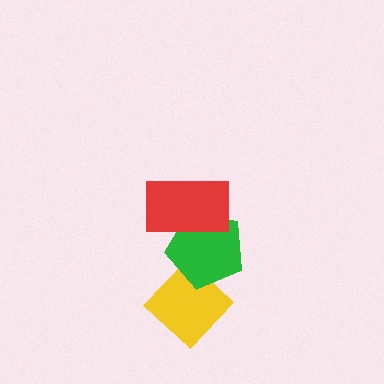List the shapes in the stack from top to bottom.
From top to bottom: the red rectangle, the green pentagon, the yellow diamond.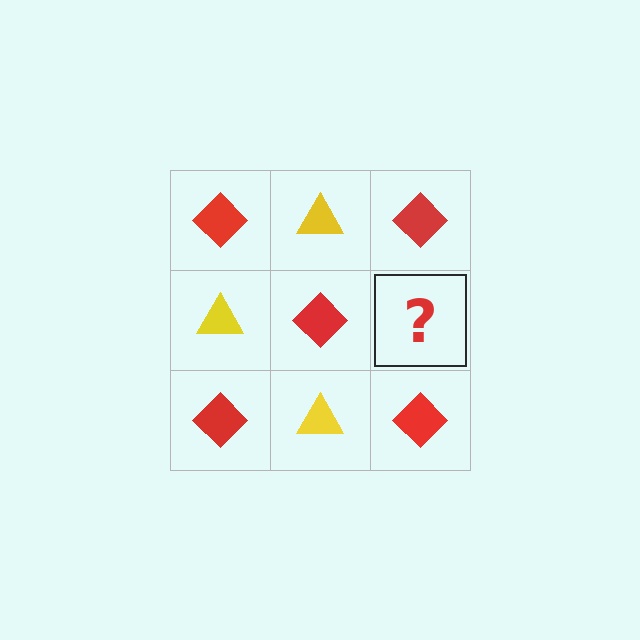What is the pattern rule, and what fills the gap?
The rule is that it alternates red diamond and yellow triangle in a checkerboard pattern. The gap should be filled with a yellow triangle.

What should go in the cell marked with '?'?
The missing cell should contain a yellow triangle.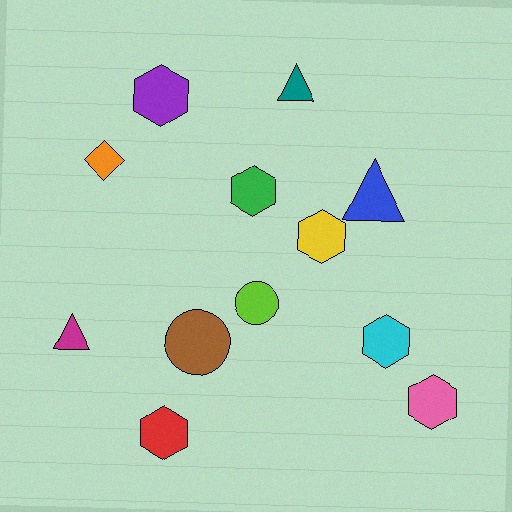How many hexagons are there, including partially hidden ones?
There are 6 hexagons.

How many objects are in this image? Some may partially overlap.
There are 12 objects.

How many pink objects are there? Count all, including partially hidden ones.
There is 1 pink object.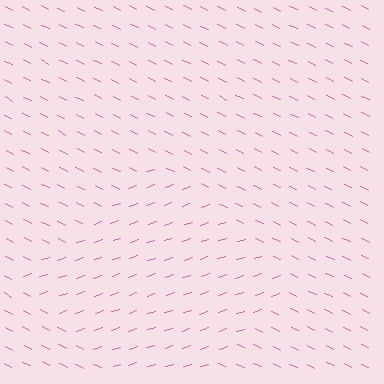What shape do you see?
I see a diamond.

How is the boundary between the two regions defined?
The boundary is defined purely by a change in line orientation (approximately 45 degrees difference). All lines are the same color and thickness.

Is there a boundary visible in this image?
Yes, there is a texture boundary formed by a change in line orientation.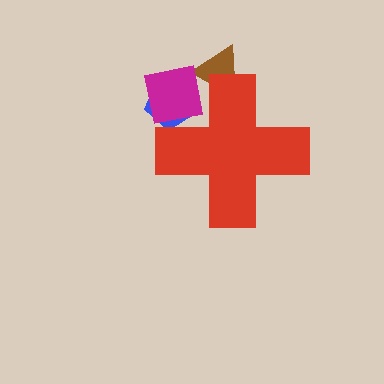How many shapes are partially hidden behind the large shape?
3 shapes are partially hidden.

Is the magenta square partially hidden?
Yes, the magenta square is partially hidden behind the red cross.